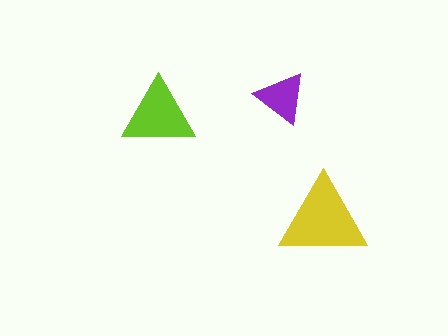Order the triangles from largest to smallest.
the yellow one, the lime one, the purple one.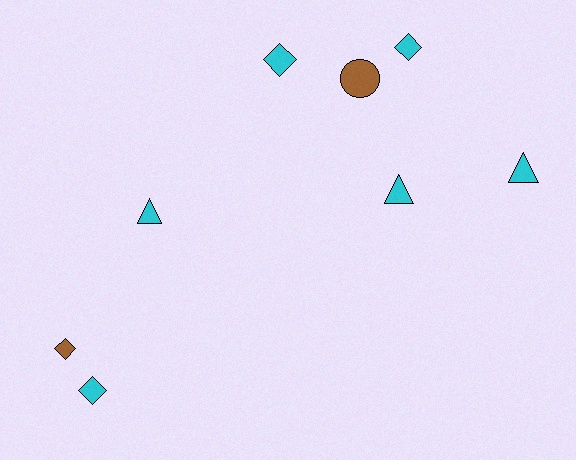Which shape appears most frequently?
Diamond, with 4 objects.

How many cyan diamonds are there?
There are 3 cyan diamonds.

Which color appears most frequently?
Cyan, with 6 objects.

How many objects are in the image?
There are 8 objects.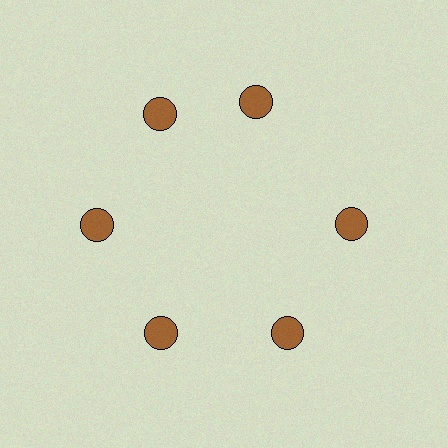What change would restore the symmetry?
The symmetry would be restored by rotating it back into even spacing with its neighbors so that all 6 circles sit at equal angles and equal distance from the center.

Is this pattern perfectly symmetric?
No. The 6 brown circles are arranged in a ring, but one element near the 1 o'clock position is rotated out of alignment along the ring, breaking the 6-fold rotational symmetry.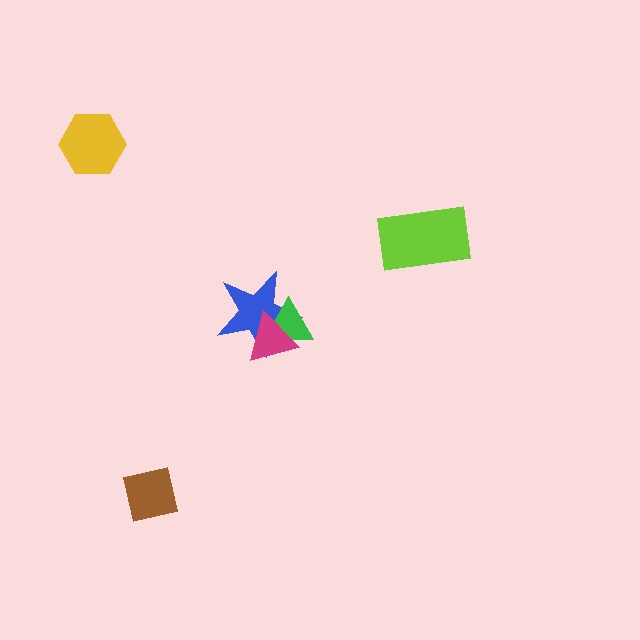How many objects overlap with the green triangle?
2 objects overlap with the green triangle.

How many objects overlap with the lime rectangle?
0 objects overlap with the lime rectangle.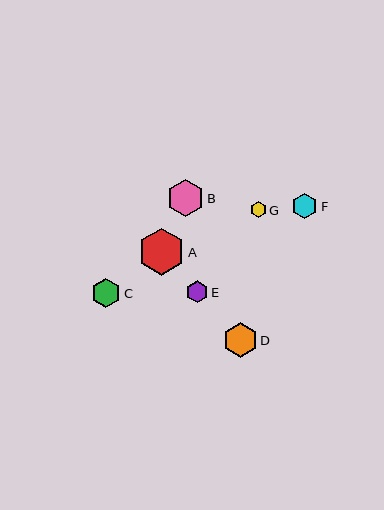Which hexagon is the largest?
Hexagon A is the largest with a size of approximately 47 pixels.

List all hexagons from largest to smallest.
From largest to smallest: A, B, D, C, F, E, G.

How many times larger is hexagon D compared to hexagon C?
Hexagon D is approximately 1.2 times the size of hexagon C.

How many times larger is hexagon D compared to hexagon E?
Hexagon D is approximately 1.6 times the size of hexagon E.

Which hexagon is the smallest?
Hexagon G is the smallest with a size of approximately 16 pixels.